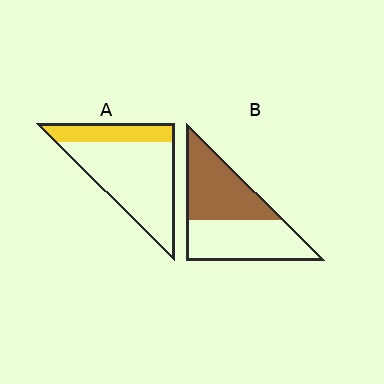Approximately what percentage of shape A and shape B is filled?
A is approximately 25% and B is approximately 50%.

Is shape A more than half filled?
No.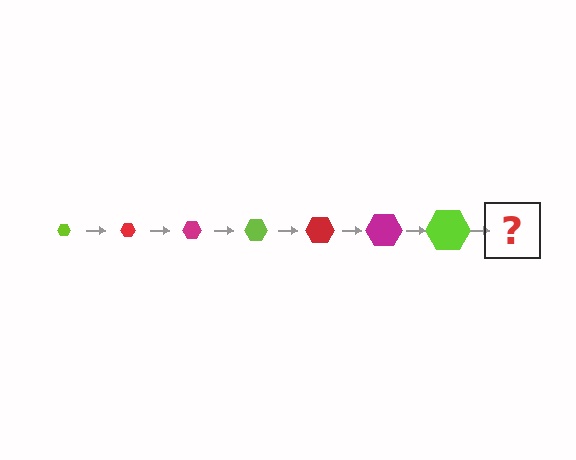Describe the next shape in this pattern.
It should be a red hexagon, larger than the previous one.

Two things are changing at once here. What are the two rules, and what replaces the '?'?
The two rules are that the hexagon grows larger each step and the color cycles through lime, red, and magenta. The '?' should be a red hexagon, larger than the previous one.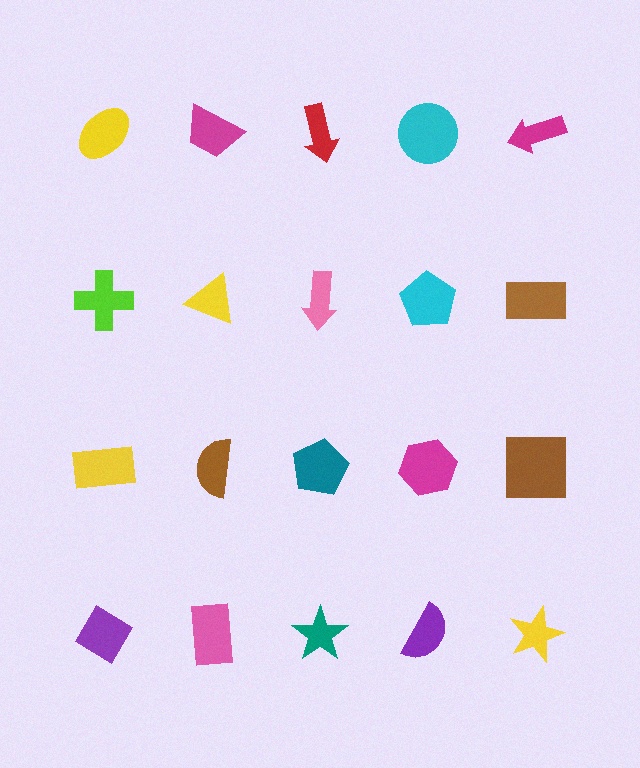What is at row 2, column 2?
A yellow triangle.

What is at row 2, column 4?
A cyan pentagon.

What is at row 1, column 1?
A yellow ellipse.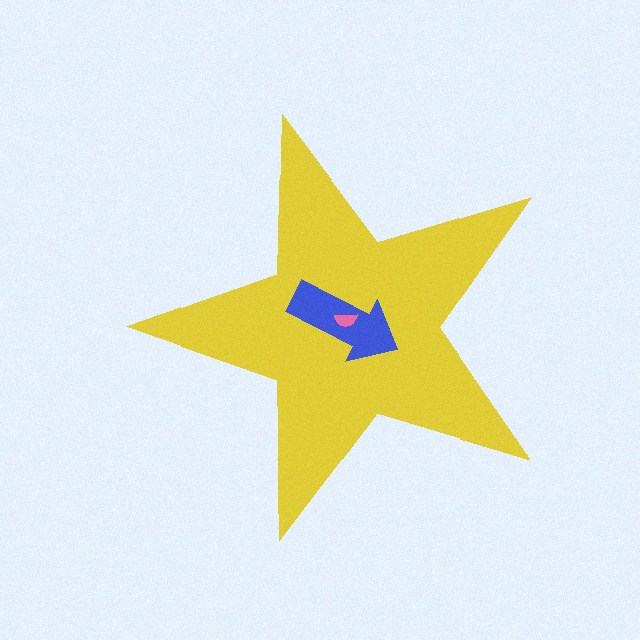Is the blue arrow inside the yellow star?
Yes.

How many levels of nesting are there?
3.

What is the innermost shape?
The pink semicircle.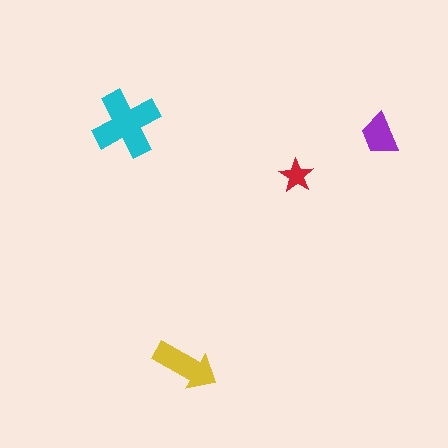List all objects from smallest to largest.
The red star, the purple trapezoid, the yellow arrow, the cyan cross.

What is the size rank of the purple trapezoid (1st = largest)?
3rd.